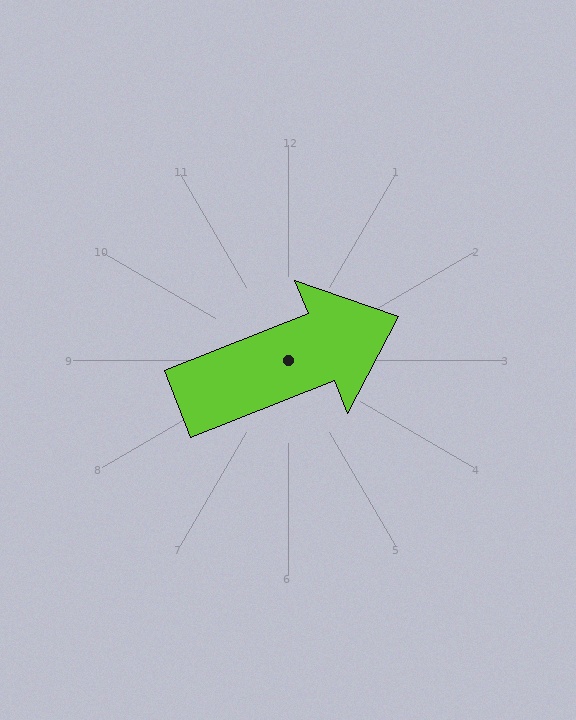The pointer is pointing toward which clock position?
Roughly 2 o'clock.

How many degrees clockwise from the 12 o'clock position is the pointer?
Approximately 68 degrees.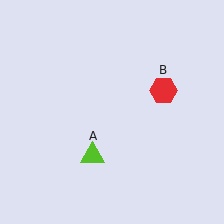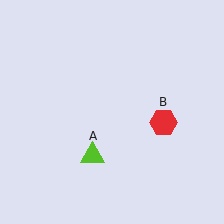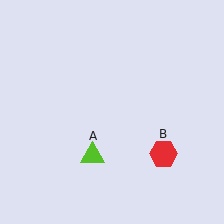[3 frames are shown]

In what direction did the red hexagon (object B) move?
The red hexagon (object B) moved down.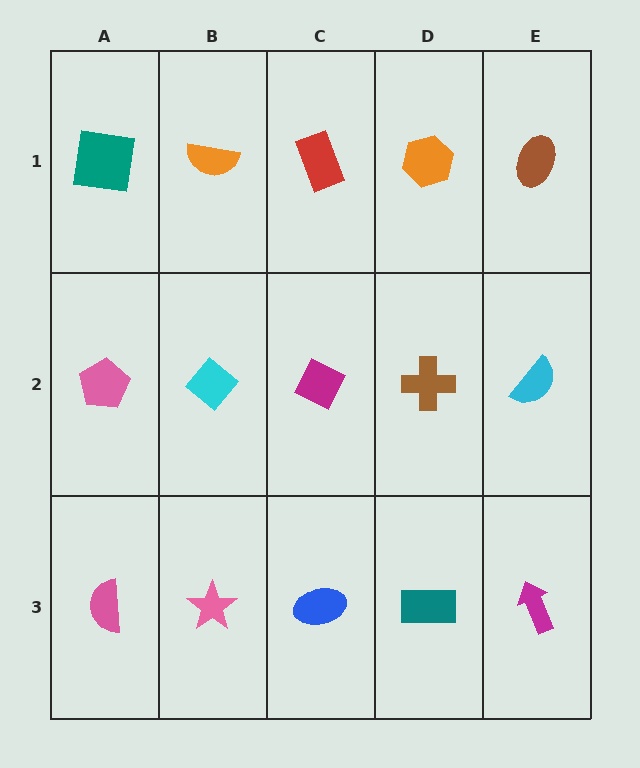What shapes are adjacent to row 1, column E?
A cyan semicircle (row 2, column E), an orange hexagon (row 1, column D).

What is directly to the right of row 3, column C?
A teal rectangle.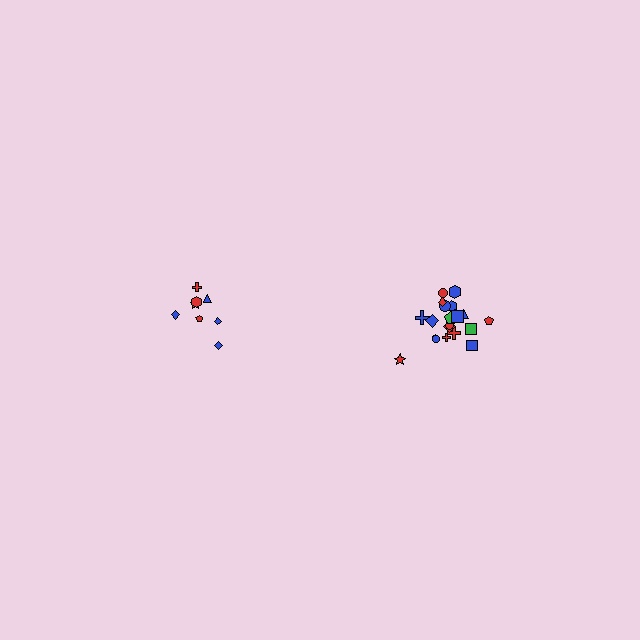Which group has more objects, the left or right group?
The right group.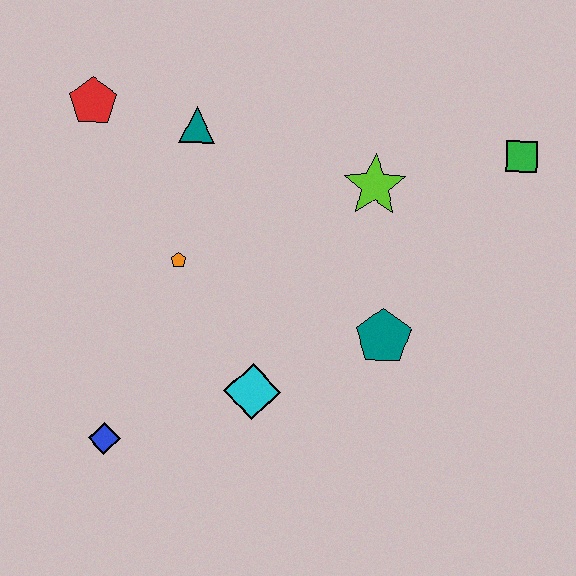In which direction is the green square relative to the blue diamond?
The green square is to the right of the blue diamond.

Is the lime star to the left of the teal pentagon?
Yes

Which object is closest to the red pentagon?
The teal triangle is closest to the red pentagon.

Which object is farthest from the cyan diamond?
The green square is farthest from the cyan diamond.